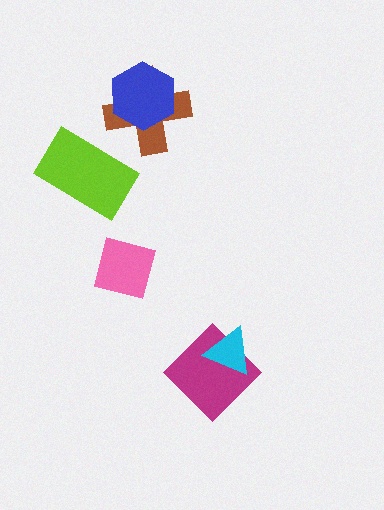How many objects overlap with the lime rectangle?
0 objects overlap with the lime rectangle.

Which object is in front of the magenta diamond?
The cyan triangle is in front of the magenta diamond.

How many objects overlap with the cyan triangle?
1 object overlaps with the cyan triangle.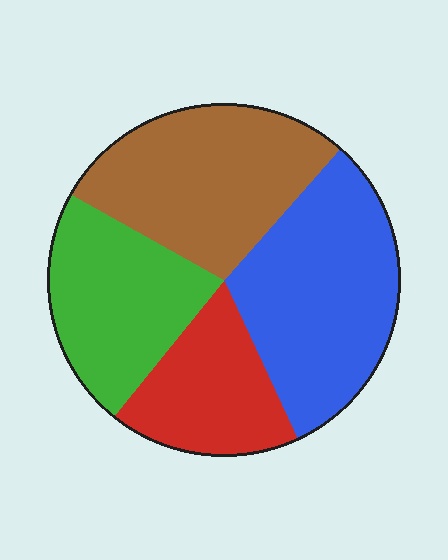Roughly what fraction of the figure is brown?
Brown takes up between a quarter and a half of the figure.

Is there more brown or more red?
Brown.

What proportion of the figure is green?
Green takes up between a sixth and a third of the figure.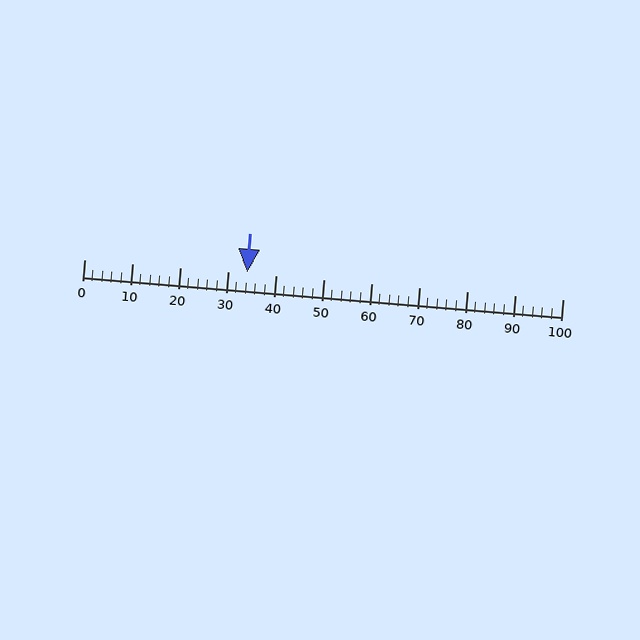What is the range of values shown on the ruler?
The ruler shows values from 0 to 100.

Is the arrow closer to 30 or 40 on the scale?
The arrow is closer to 30.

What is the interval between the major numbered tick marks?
The major tick marks are spaced 10 units apart.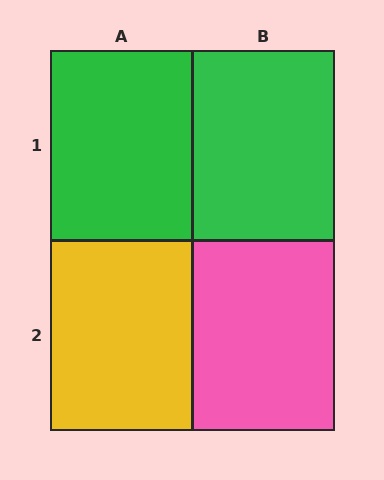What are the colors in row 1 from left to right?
Green, green.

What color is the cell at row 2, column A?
Yellow.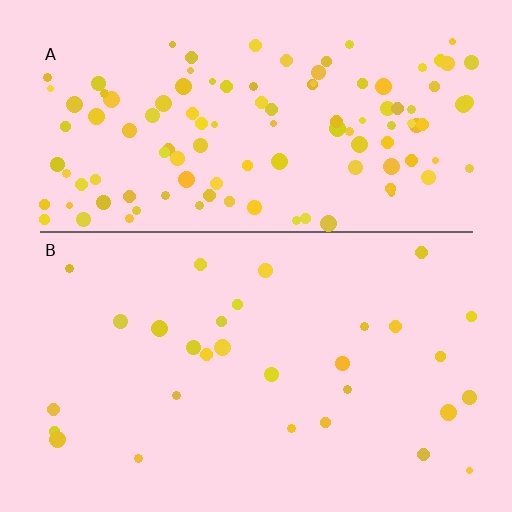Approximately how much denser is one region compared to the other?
Approximately 4.0× — region A over region B.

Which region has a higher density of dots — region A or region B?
A (the top).